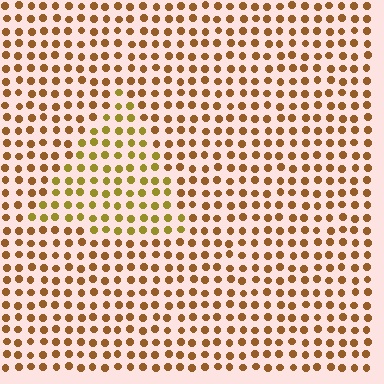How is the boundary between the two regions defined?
The boundary is defined purely by a slight shift in hue (about 28 degrees). Spacing, size, and orientation are identical on both sides.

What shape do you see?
I see a triangle.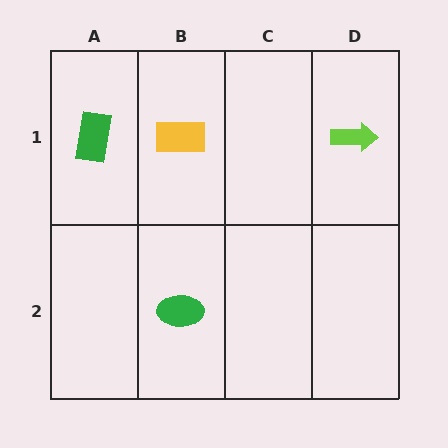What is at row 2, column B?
A green ellipse.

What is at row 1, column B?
A yellow rectangle.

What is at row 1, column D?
A lime arrow.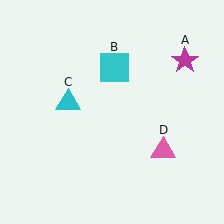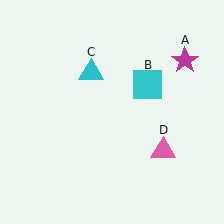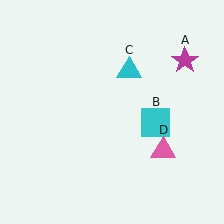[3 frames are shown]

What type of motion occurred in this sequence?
The cyan square (object B), cyan triangle (object C) rotated clockwise around the center of the scene.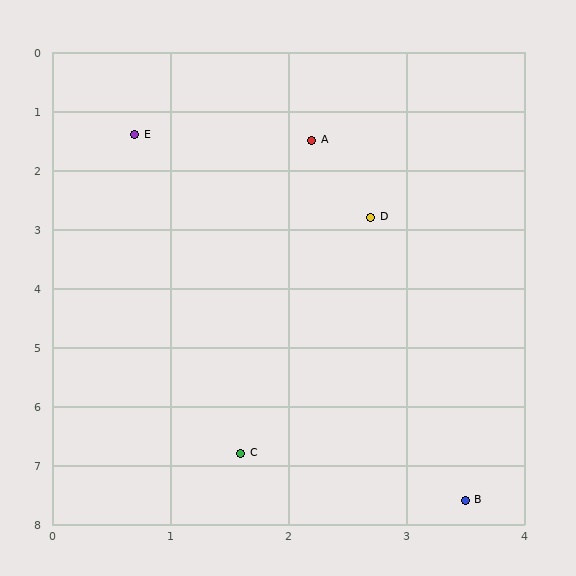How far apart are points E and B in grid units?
Points E and B are about 6.8 grid units apart.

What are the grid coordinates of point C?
Point C is at approximately (1.6, 6.8).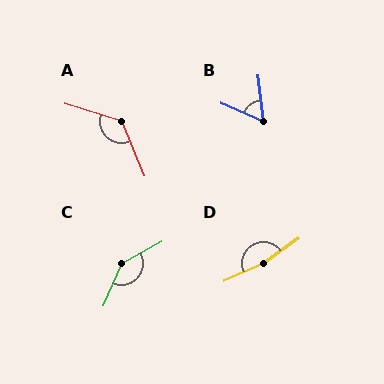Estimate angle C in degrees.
Approximately 142 degrees.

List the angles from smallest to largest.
B (59°), A (129°), C (142°), D (168°).